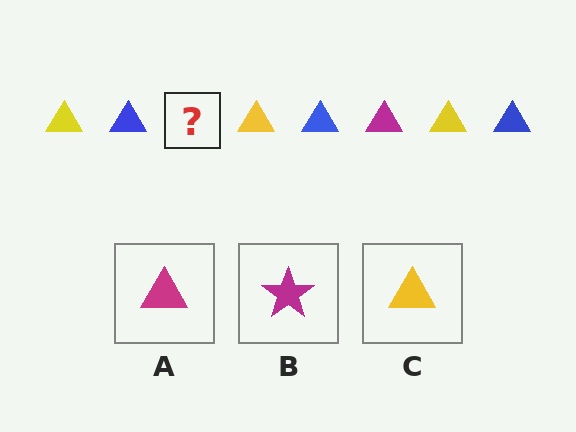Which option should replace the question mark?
Option A.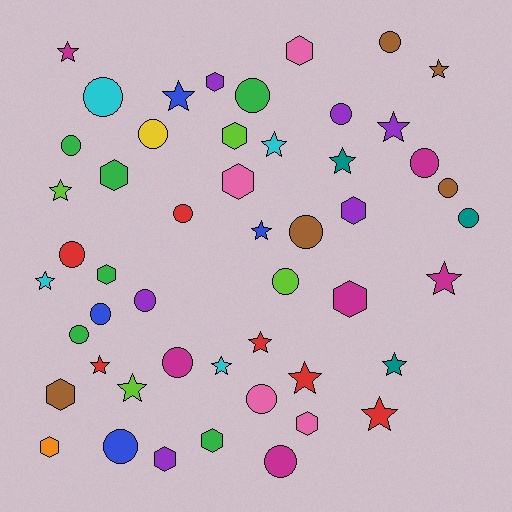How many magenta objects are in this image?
There are 6 magenta objects.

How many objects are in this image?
There are 50 objects.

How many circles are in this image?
There are 20 circles.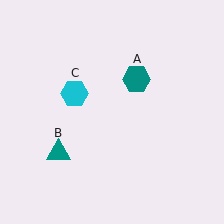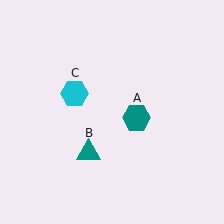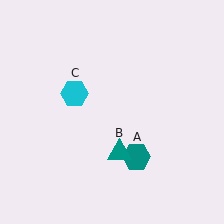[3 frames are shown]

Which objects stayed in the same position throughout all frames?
Cyan hexagon (object C) remained stationary.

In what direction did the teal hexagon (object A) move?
The teal hexagon (object A) moved down.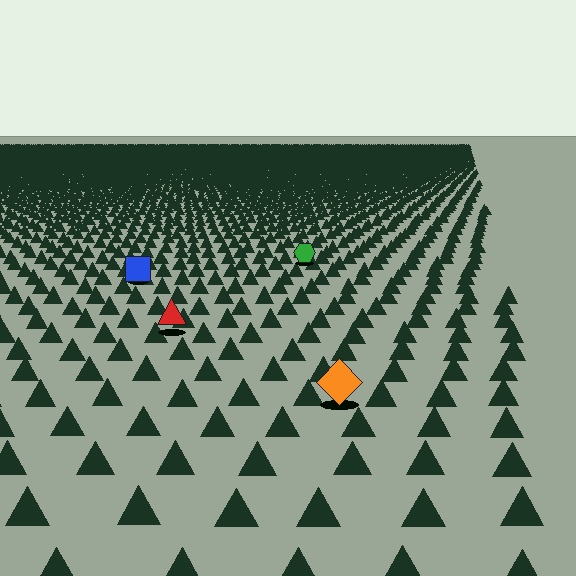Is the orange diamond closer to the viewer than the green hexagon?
Yes. The orange diamond is closer — you can tell from the texture gradient: the ground texture is coarser near it.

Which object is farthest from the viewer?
The green hexagon is farthest from the viewer. It appears smaller and the ground texture around it is denser.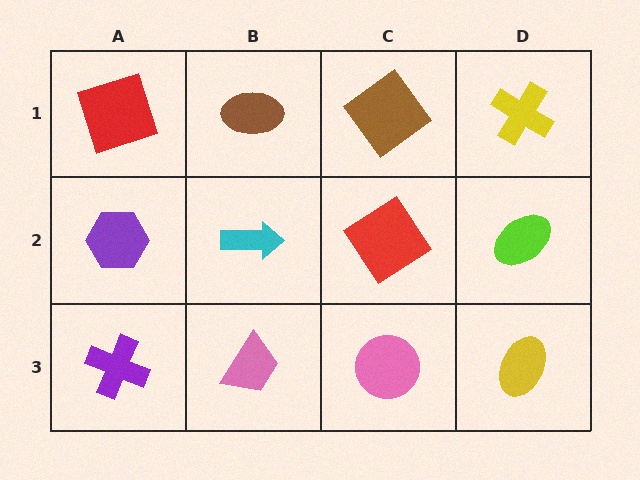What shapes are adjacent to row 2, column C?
A brown diamond (row 1, column C), a pink circle (row 3, column C), a cyan arrow (row 2, column B), a lime ellipse (row 2, column D).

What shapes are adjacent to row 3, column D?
A lime ellipse (row 2, column D), a pink circle (row 3, column C).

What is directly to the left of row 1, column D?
A brown diamond.